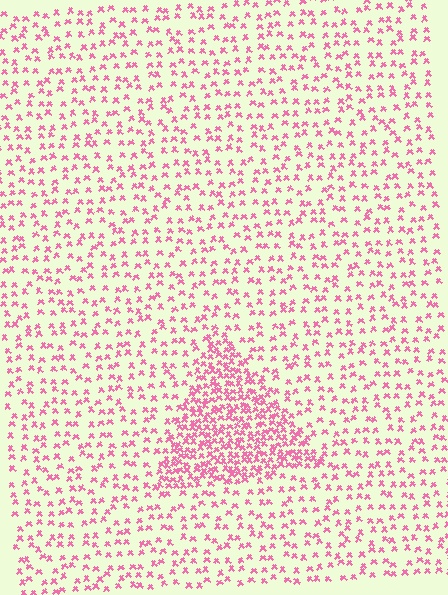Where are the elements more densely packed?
The elements are more densely packed inside the triangle boundary.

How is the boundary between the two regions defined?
The boundary is defined by a change in element density (approximately 2.5x ratio). All elements are the same color, size, and shape.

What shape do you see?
I see a triangle.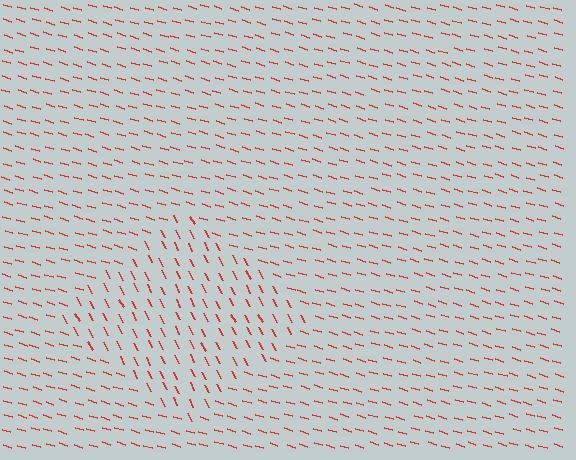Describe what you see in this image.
The image is filled with small red line segments. A diamond region in the image has lines oriented differently from the surrounding lines, creating a visible texture boundary.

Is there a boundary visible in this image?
Yes, there is a texture boundary formed by a change in line orientation.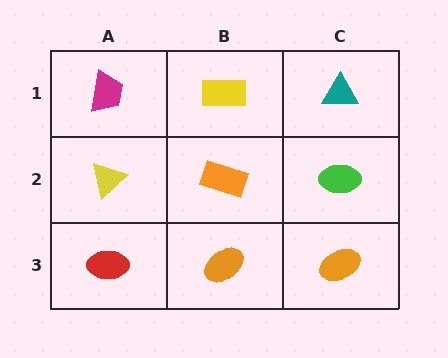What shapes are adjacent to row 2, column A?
A magenta trapezoid (row 1, column A), a red ellipse (row 3, column A), an orange rectangle (row 2, column B).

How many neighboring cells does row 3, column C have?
2.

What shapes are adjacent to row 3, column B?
An orange rectangle (row 2, column B), a red ellipse (row 3, column A), an orange ellipse (row 3, column C).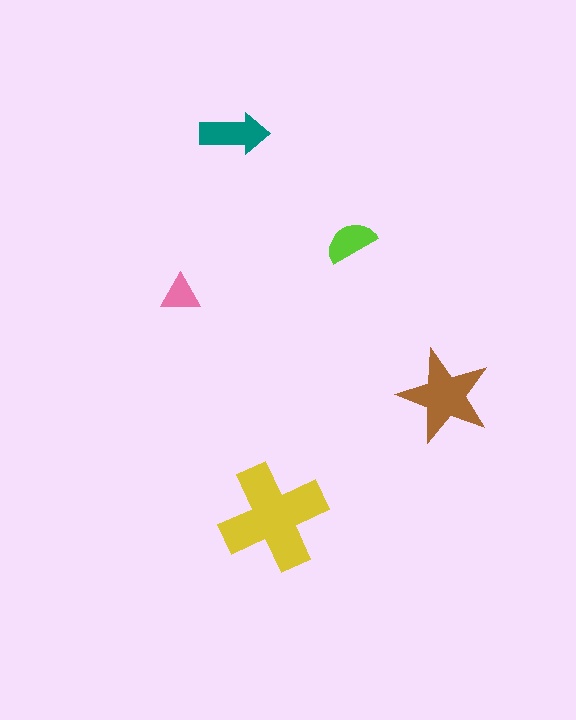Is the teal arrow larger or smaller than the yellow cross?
Smaller.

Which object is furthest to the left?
The pink triangle is leftmost.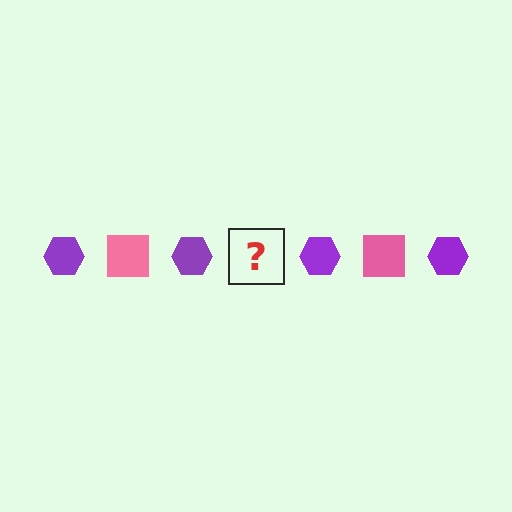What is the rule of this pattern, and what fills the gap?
The rule is that the pattern alternates between purple hexagon and pink square. The gap should be filled with a pink square.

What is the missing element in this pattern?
The missing element is a pink square.